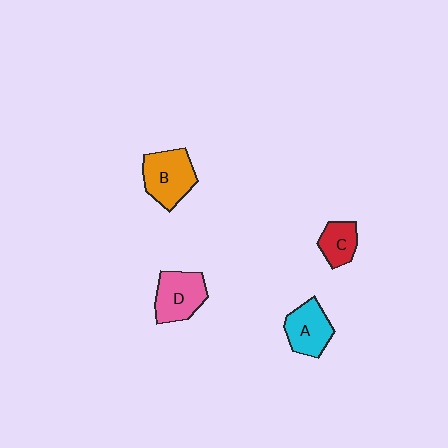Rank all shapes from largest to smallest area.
From largest to smallest: B (orange), D (pink), A (cyan), C (red).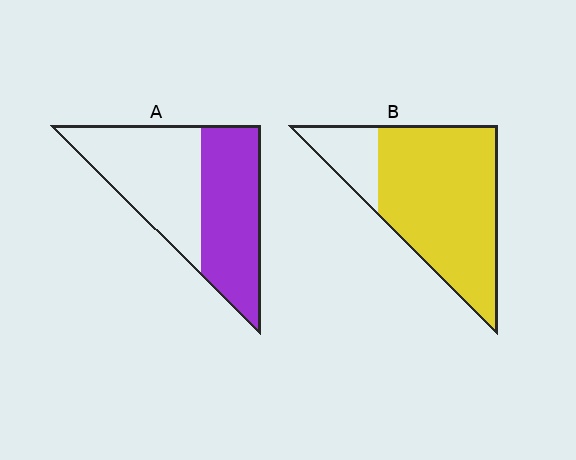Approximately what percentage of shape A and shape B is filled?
A is approximately 50% and B is approximately 80%.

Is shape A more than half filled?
Roughly half.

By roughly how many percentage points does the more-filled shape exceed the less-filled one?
By roughly 35 percentage points (B over A).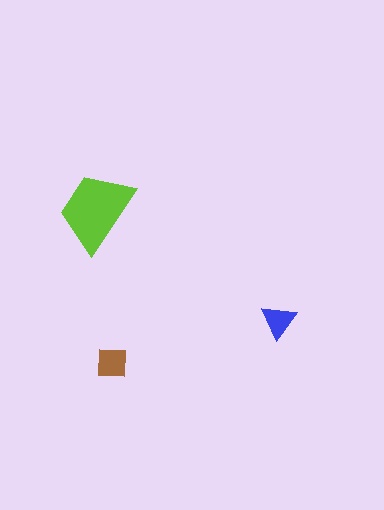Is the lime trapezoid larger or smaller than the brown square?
Larger.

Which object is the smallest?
The blue triangle.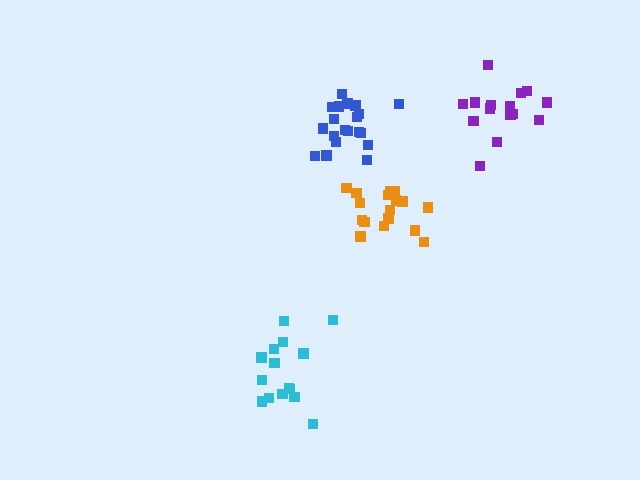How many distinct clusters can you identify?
There are 4 distinct clusters.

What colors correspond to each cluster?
The clusters are colored: cyan, orange, purple, blue.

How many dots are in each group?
Group 1: 16 dots, Group 2: 17 dots, Group 3: 15 dots, Group 4: 20 dots (68 total).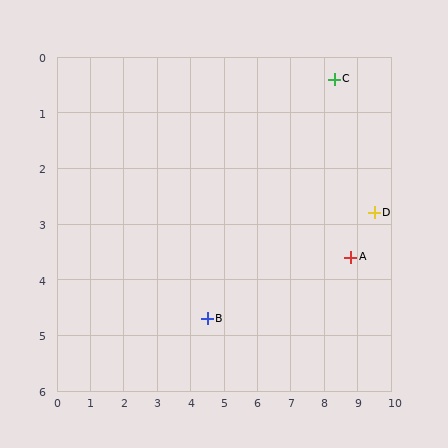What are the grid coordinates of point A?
Point A is at approximately (8.8, 3.6).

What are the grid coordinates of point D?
Point D is at approximately (9.5, 2.8).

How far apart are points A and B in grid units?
Points A and B are about 4.4 grid units apart.